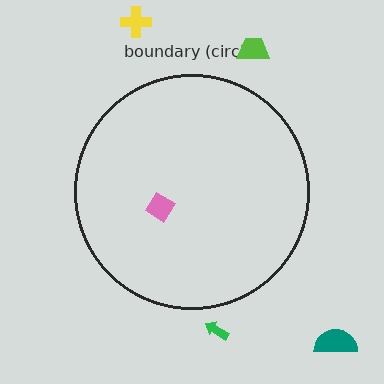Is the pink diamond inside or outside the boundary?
Inside.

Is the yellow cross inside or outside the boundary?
Outside.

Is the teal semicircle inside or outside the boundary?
Outside.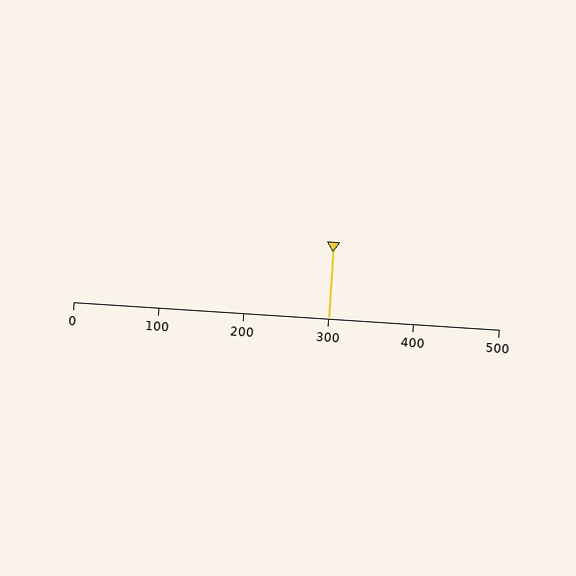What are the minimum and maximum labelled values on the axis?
The axis runs from 0 to 500.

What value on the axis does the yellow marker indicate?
The marker indicates approximately 300.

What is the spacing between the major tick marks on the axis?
The major ticks are spaced 100 apart.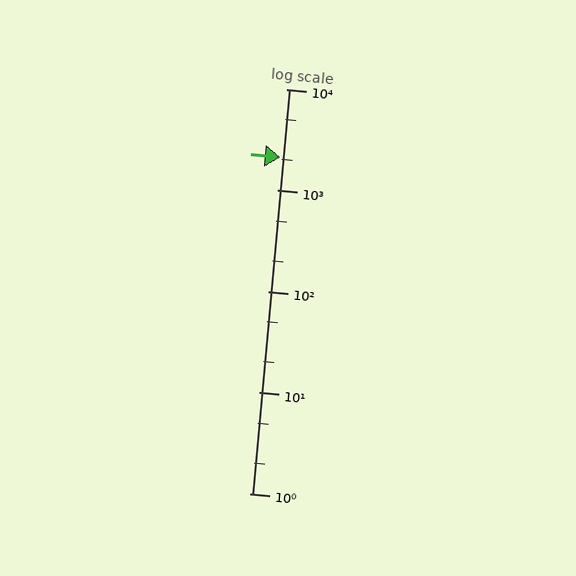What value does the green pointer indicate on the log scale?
The pointer indicates approximately 2100.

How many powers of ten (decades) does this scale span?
The scale spans 4 decades, from 1 to 10000.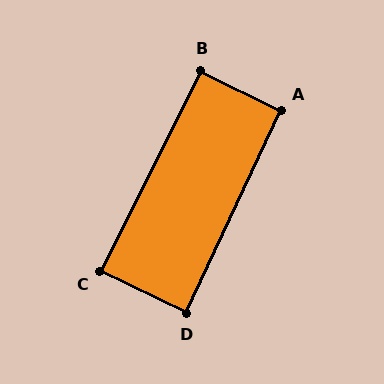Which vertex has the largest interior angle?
B, at approximately 91 degrees.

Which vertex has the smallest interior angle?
D, at approximately 89 degrees.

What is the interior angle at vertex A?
Approximately 91 degrees (approximately right).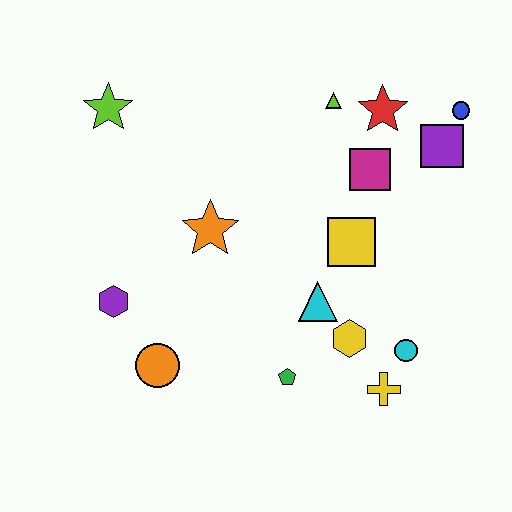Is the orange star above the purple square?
No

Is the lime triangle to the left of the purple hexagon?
No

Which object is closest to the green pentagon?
The yellow hexagon is closest to the green pentagon.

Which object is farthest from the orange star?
The blue circle is farthest from the orange star.